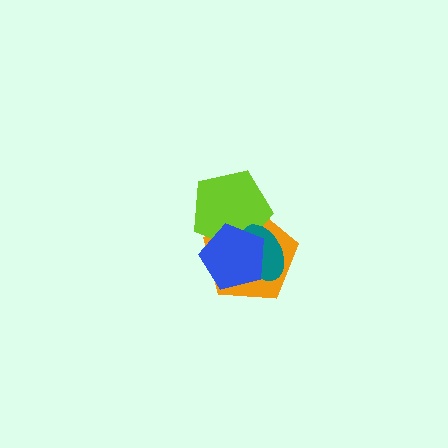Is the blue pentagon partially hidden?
No, no other shape covers it.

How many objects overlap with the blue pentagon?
3 objects overlap with the blue pentagon.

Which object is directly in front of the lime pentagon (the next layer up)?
The teal ellipse is directly in front of the lime pentagon.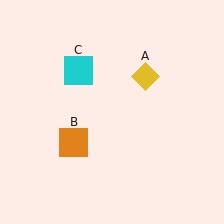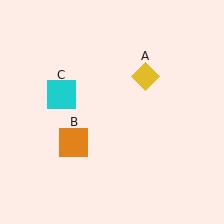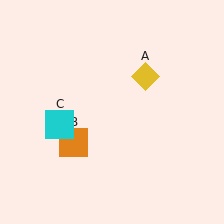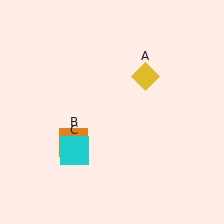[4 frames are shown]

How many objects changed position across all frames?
1 object changed position: cyan square (object C).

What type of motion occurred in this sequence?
The cyan square (object C) rotated counterclockwise around the center of the scene.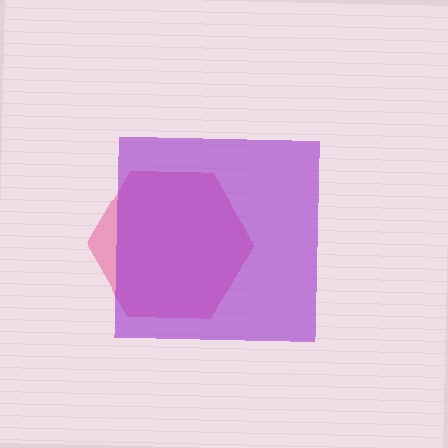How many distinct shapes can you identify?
There are 2 distinct shapes: a pink hexagon, a purple square.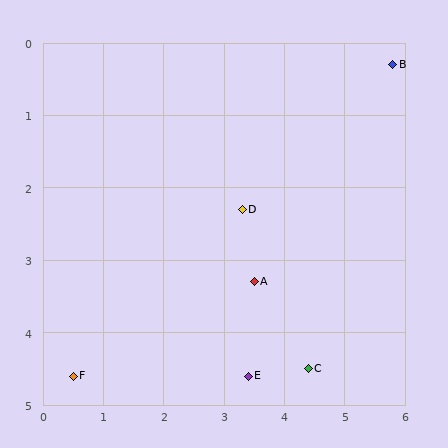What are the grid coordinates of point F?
Point F is at approximately (0.5, 4.6).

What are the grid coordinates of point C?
Point C is at approximately (4.4, 4.5).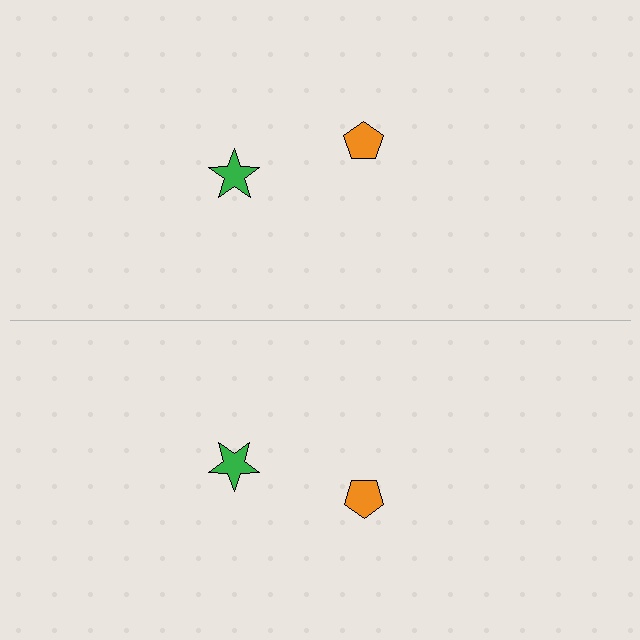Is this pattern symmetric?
Yes, this pattern has bilateral (reflection) symmetry.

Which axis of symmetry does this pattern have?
The pattern has a horizontal axis of symmetry running through the center of the image.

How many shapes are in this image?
There are 4 shapes in this image.